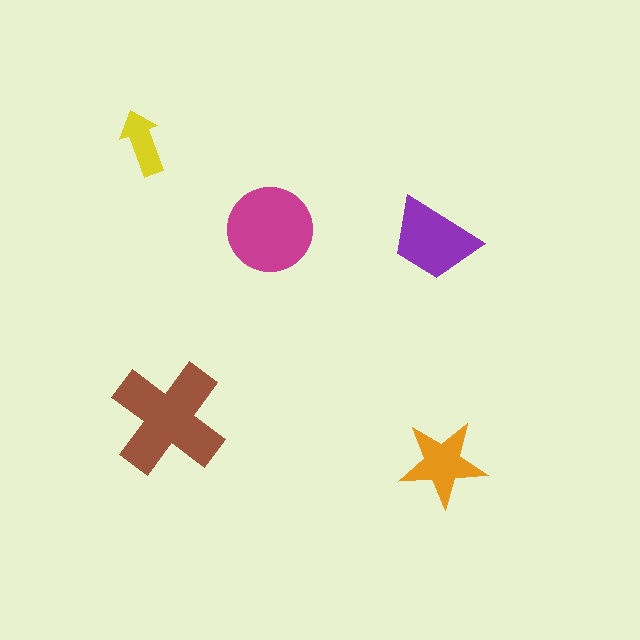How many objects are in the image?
There are 5 objects in the image.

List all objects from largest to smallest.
The brown cross, the magenta circle, the purple trapezoid, the orange star, the yellow arrow.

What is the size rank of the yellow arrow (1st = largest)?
5th.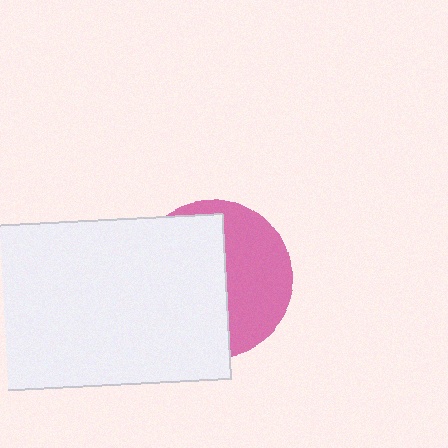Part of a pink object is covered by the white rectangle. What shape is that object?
It is a circle.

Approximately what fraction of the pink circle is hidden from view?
Roughly 57% of the pink circle is hidden behind the white rectangle.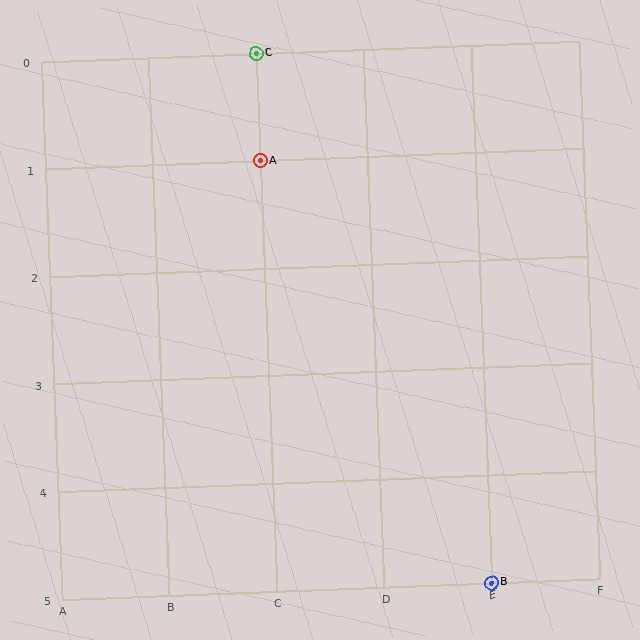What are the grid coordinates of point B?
Point B is at grid coordinates (E, 5).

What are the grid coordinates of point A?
Point A is at grid coordinates (C, 1).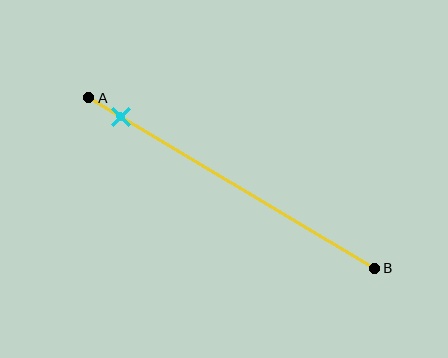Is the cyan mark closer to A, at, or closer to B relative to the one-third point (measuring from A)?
The cyan mark is closer to point A than the one-third point of segment AB.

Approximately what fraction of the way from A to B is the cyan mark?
The cyan mark is approximately 10% of the way from A to B.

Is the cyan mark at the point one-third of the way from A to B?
No, the mark is at about 10% from A, not at the 33% one-third point.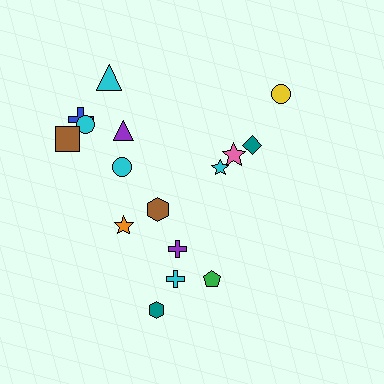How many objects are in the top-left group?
There are 6 objects.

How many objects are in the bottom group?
There are 6 objects.